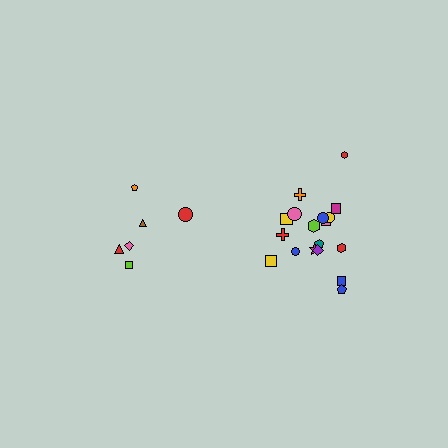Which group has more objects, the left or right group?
The right group.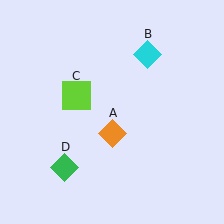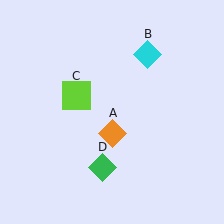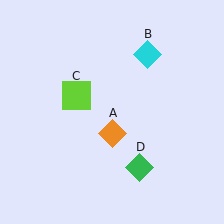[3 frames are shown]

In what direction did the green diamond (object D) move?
The green diamond (object D) moved right.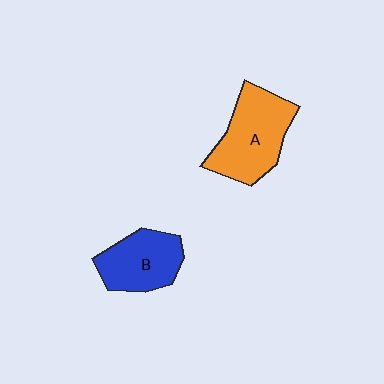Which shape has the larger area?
Shape A (orange).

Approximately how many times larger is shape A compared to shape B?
Approximately 1.3 times.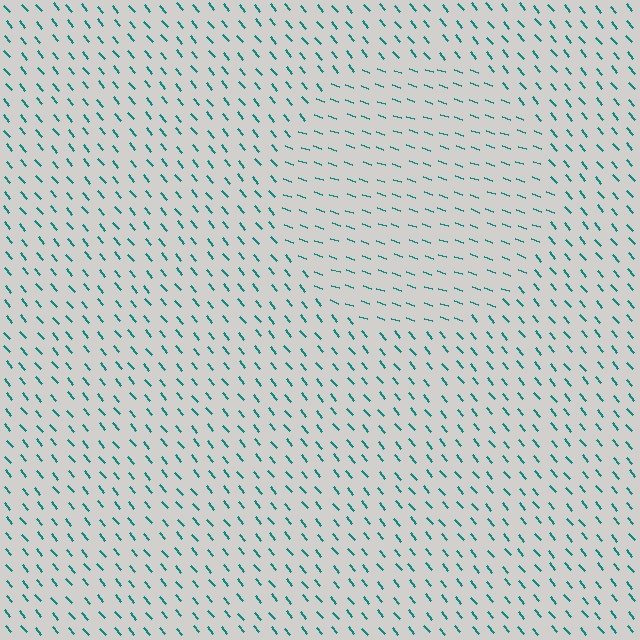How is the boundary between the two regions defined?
The boundary is defined purely by a change in line orientation (approximately 31 degrees difference). All lines are the same color and thickness.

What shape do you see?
I see a circle.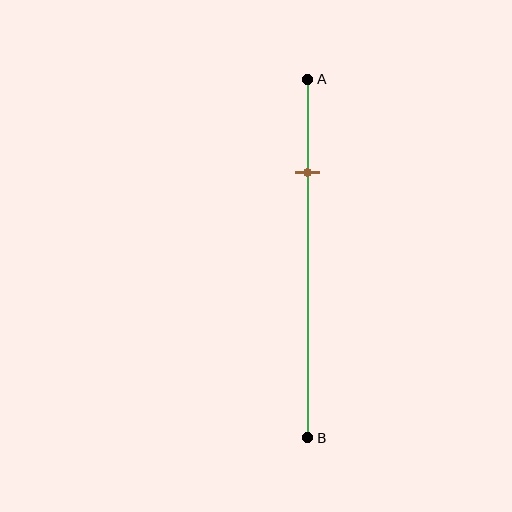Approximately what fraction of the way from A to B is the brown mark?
The brown mark is approximately 25% of the way from A to B.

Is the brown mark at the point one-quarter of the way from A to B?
Yes, the mark is approximately at the one-quarter point.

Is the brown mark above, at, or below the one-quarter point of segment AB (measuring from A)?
The brown mark is approximately at the one-quarter point of segment AB.